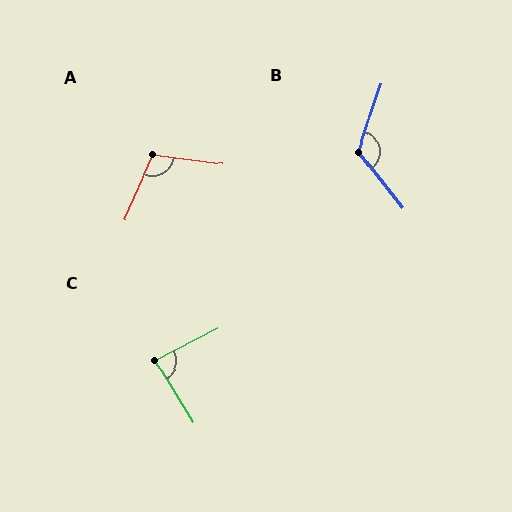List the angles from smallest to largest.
C (86°), A (106°), B (123°).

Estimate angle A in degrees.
Approximately 106 degrees.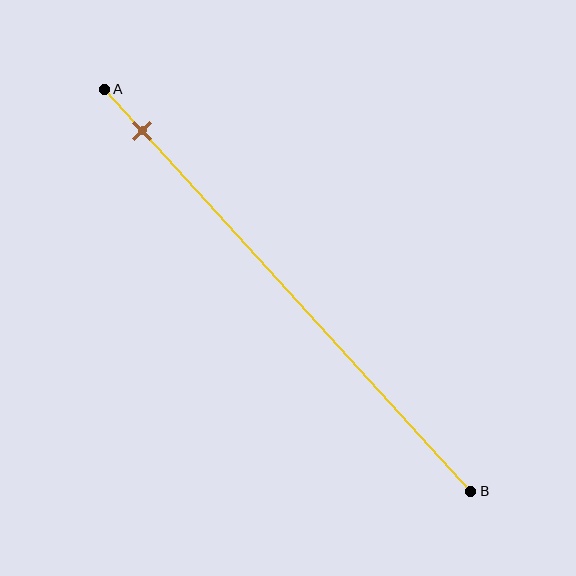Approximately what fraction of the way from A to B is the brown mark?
The brown mark is approximately 10% of the way from A to B.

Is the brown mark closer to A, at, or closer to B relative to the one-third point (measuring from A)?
The brown mark is closer to point A than the one-third point of segment AB.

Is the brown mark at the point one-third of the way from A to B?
No, the mark is at about 10% from A, not at the 33% one-third point.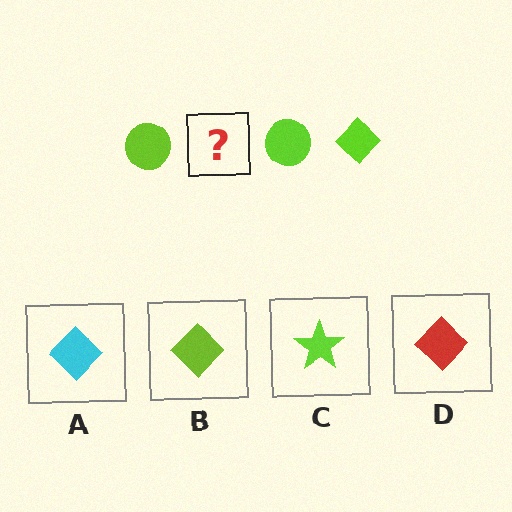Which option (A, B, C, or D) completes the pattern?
B.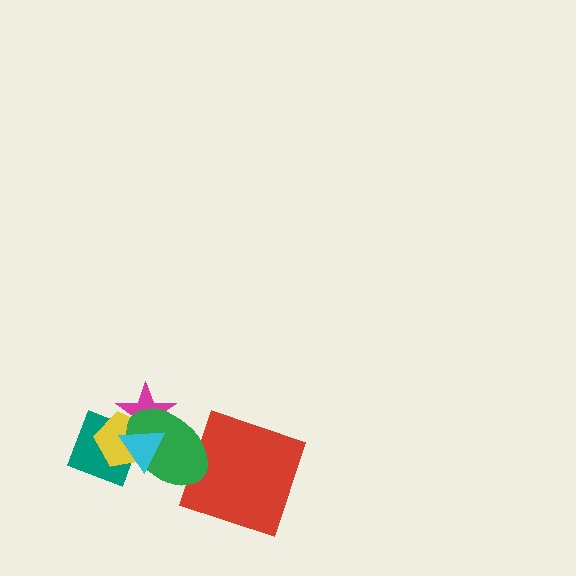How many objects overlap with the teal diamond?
4 objects overlap with the teal diamond.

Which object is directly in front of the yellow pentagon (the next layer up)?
The magenta star is directly in front of the yellow pentagon.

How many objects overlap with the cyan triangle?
4 objects overlap with the cyan triangle.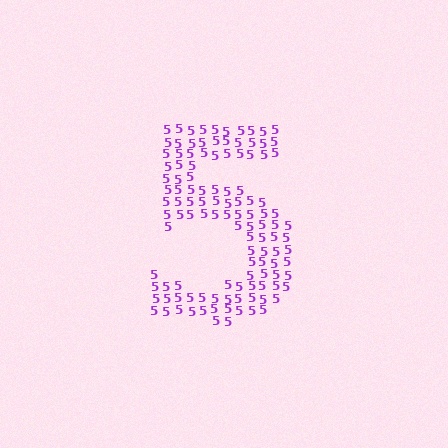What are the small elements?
The small elements are digit 5's.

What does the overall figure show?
The overall figure shows the digit 5.